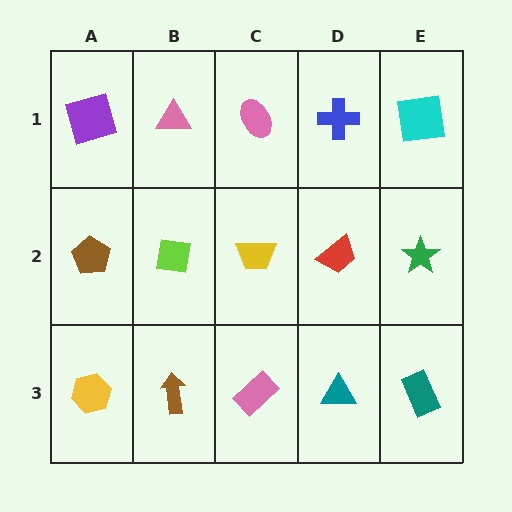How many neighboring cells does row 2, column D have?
4.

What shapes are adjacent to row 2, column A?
A purple square (row 1, column A), a yellow hexagon (row 3, column A), a lime square (row 2, column B).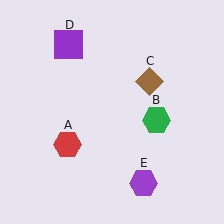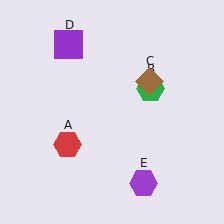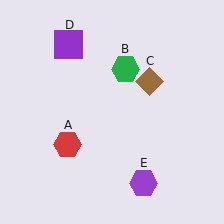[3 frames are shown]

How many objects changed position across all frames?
1 object changed position: green hexagon (object B).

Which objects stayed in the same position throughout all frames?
Red hexagon (object A) and brown diamond (object C) and purple square (object D) and purple hexagon (object E) remained stationary.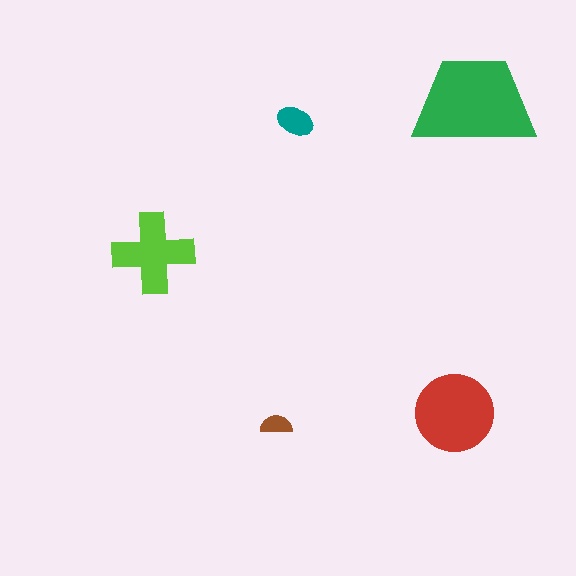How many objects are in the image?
There are 5 objects in the image.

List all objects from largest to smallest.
The green trapezoid, the red circle, the lime cross, the teal ellipse, the brown semicircle.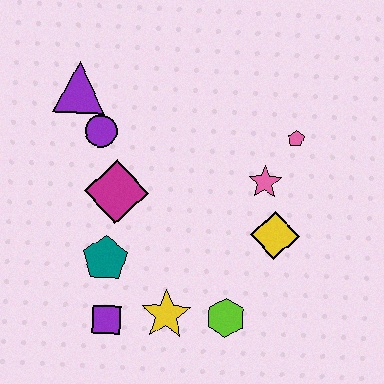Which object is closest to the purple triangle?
The purple circle is closest to the purple triangle.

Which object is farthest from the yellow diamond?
The purple triangle is farthest from the yellow diamond.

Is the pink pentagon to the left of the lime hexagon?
No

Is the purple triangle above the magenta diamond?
Yes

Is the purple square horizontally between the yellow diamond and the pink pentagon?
No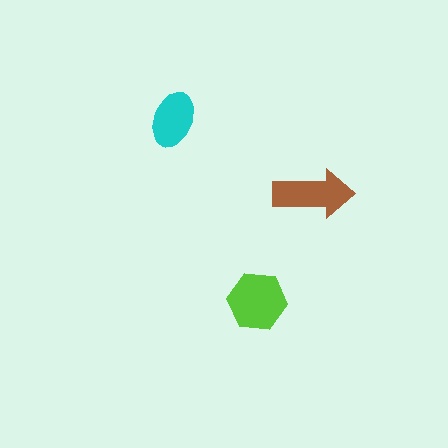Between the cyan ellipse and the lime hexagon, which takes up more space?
The lime hexagon.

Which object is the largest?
The lime hexagon.